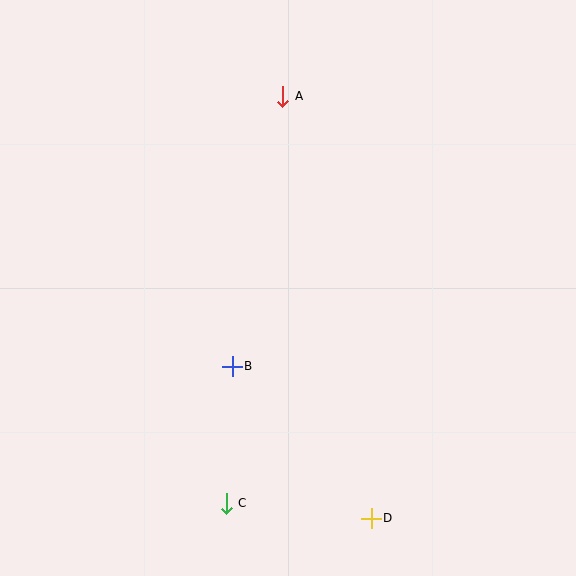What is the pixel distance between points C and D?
The distance between C and D is 146 pixels.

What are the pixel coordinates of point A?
Point A is at (283, 96).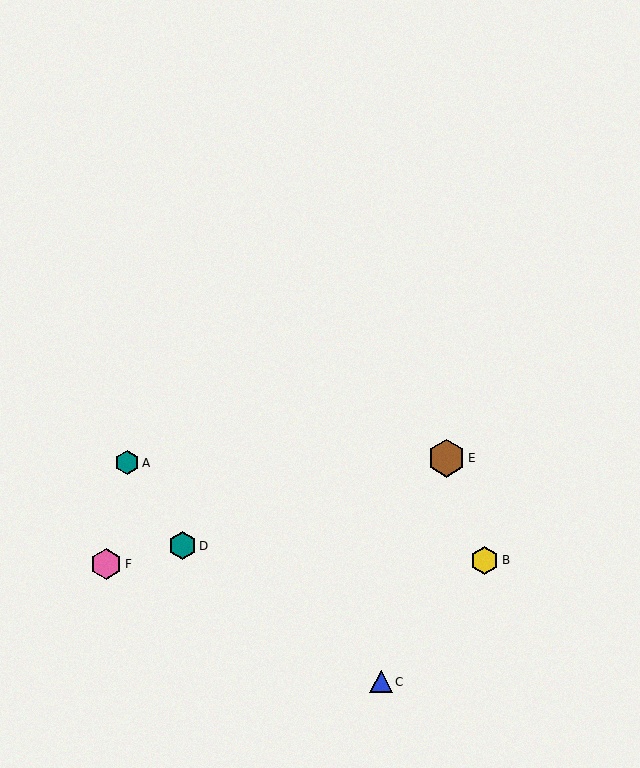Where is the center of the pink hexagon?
The center of the pink hexagon is at (106, 564).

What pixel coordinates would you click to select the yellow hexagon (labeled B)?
Click at (485, 560) to select the yellow hexagon B.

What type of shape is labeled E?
Shape E is a brown hexagon.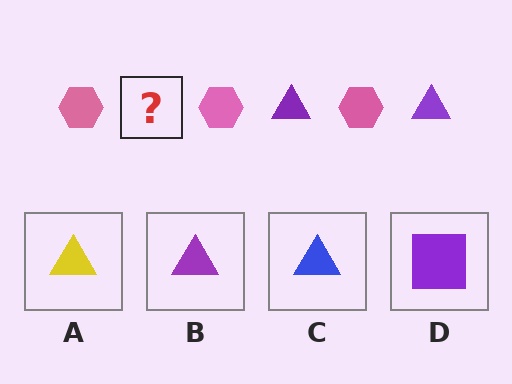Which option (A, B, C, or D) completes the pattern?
B.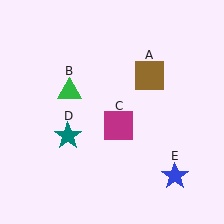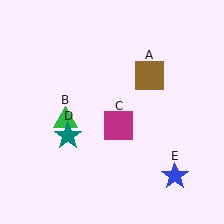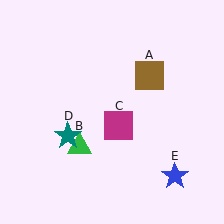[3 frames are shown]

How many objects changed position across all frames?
1 object changed position: green triangle (object B).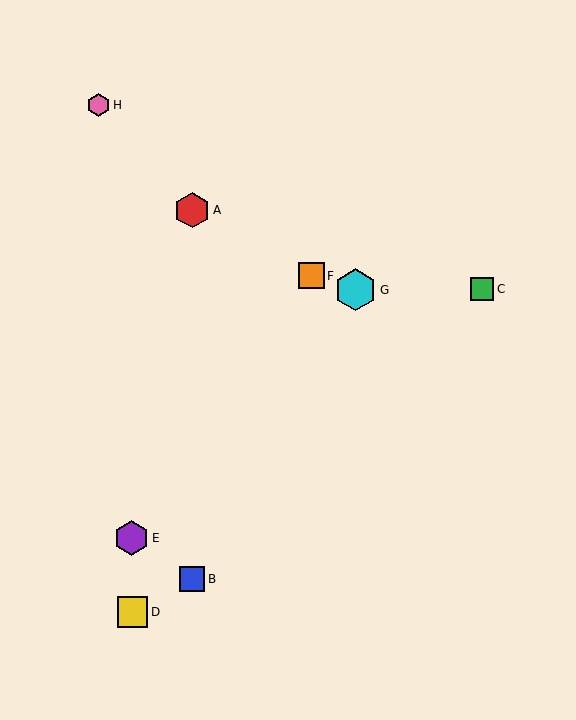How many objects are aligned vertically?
2 objects (A, B) are aligned vertically.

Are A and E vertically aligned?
No, A is at x≈192 and E is at x≈132.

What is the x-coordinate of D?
Object D is at x≈133.